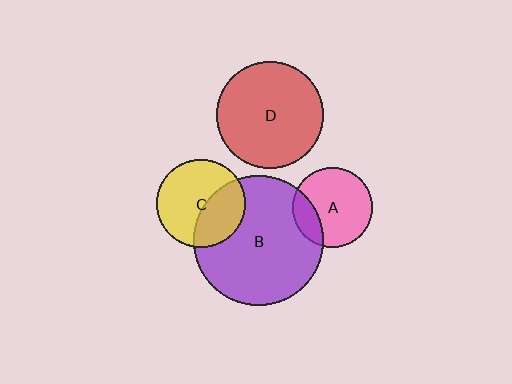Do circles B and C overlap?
Yes.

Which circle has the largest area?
Circle B (purple).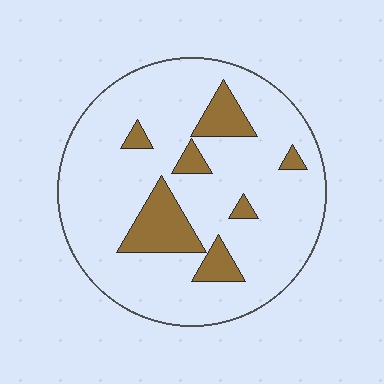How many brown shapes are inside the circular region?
7.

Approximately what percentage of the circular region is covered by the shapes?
Approximately 15%.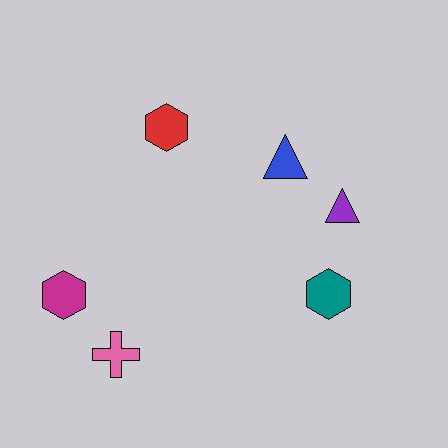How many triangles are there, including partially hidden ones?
There are 2 triangles.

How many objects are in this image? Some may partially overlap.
There are 6 objects.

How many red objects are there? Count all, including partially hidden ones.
There is 1 red object.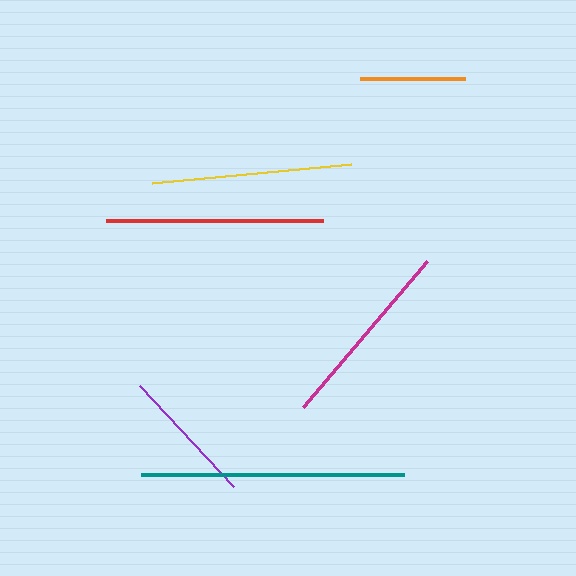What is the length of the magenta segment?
The magenta segment is approximately 192 pixels long.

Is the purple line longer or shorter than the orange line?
The purple line is longer than the orange line.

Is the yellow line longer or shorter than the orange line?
The yellow line is longer than the orange line.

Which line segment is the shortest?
The orange line is the shortest at approximately 105 pixels.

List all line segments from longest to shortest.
From longest to shortest: teal, red, yellow, magenta, purple, orange.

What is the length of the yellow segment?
The yellow segment is approximately 199 pixels long.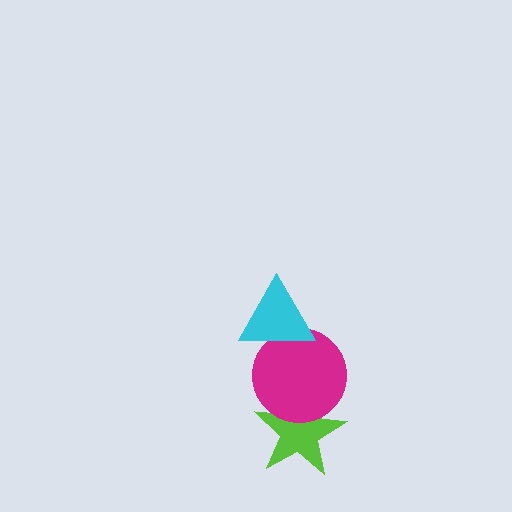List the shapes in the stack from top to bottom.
From top to bottom: the cyan triangle, the magenta circle, the lime star.